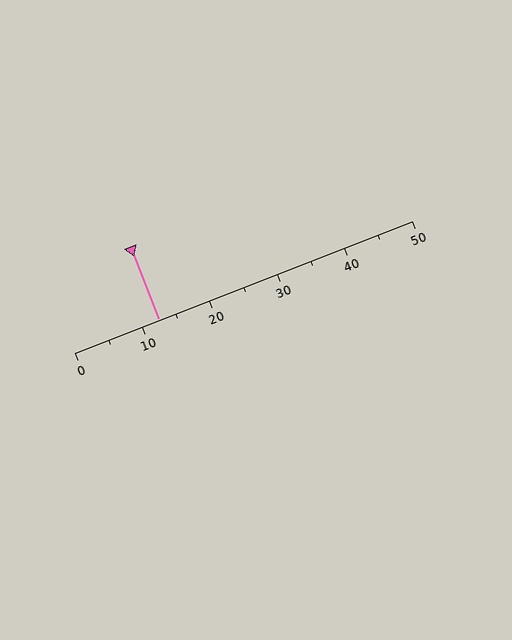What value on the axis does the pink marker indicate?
The marker indicates approximately 12.5.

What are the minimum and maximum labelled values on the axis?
The axis runs from 0 to 50.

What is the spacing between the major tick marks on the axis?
The major ticks are spaced 10 apart.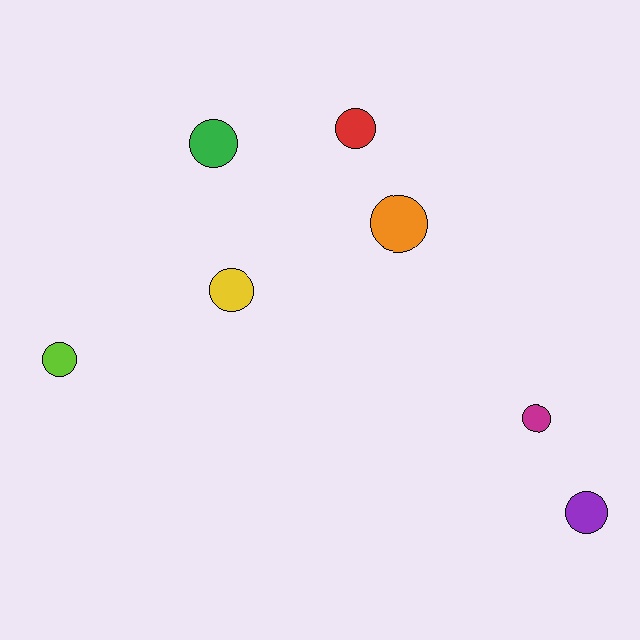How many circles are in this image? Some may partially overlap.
There are 7 circles.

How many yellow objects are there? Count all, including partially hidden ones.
There is 1 yellow object.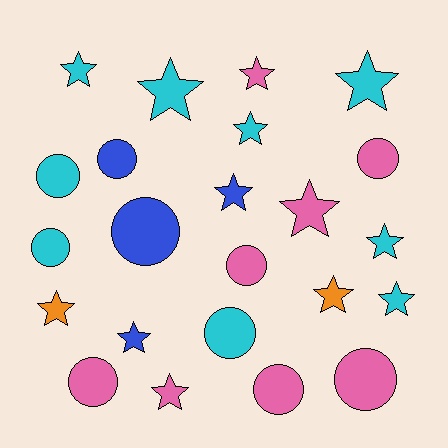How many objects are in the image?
There are 23 objects.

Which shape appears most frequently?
Star, with 13 objects.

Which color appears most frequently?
Cyan, with 9 objects.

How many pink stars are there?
There are 3 pink stars.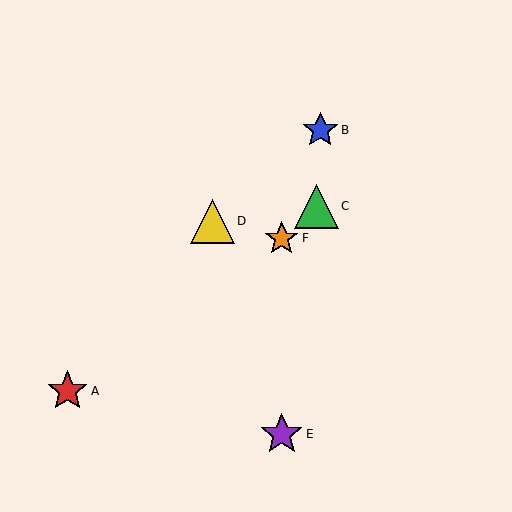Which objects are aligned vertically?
Objects E, F are aligned vertically.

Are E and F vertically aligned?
Yes, both are at x≈282.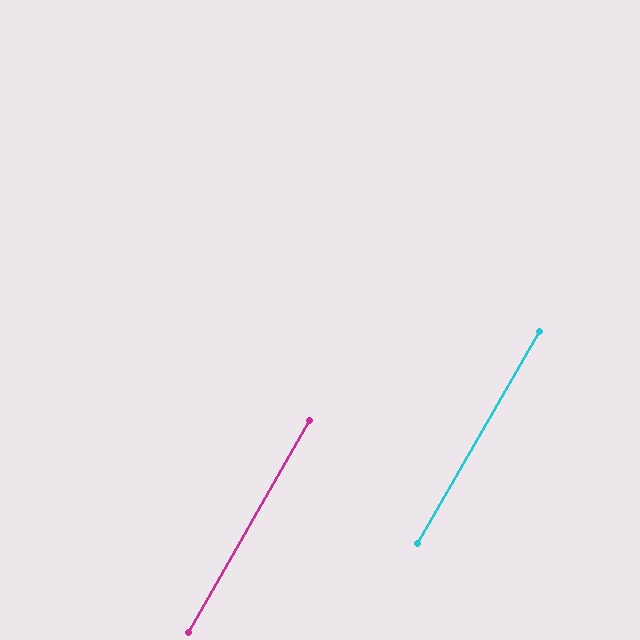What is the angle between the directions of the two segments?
Approximately 0 degrees.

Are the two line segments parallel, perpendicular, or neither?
Parallel — their directions differ by only 0.3°.